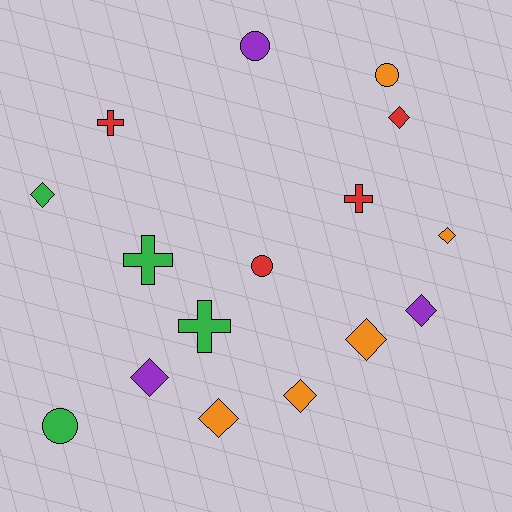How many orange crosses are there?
There are no orange crosses.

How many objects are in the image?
There are 16 objects.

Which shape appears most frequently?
Diamond, with 8 objects.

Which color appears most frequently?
Orange, with 5 objects.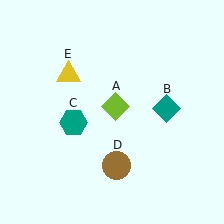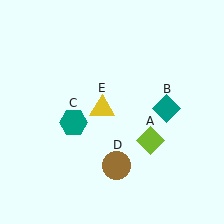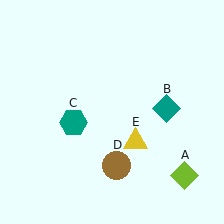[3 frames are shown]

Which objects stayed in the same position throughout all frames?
Teal diamond (object B) and teal hexagon (object C) and brown circle (object D) remained stationary.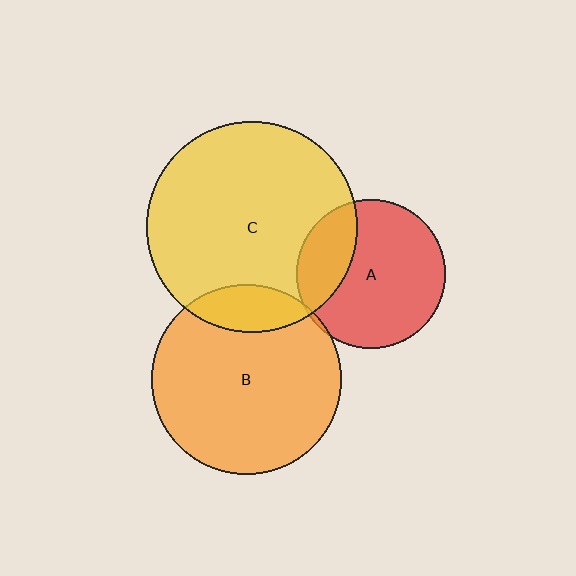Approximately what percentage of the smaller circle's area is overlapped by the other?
Approximately 5%.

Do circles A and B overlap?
Yes.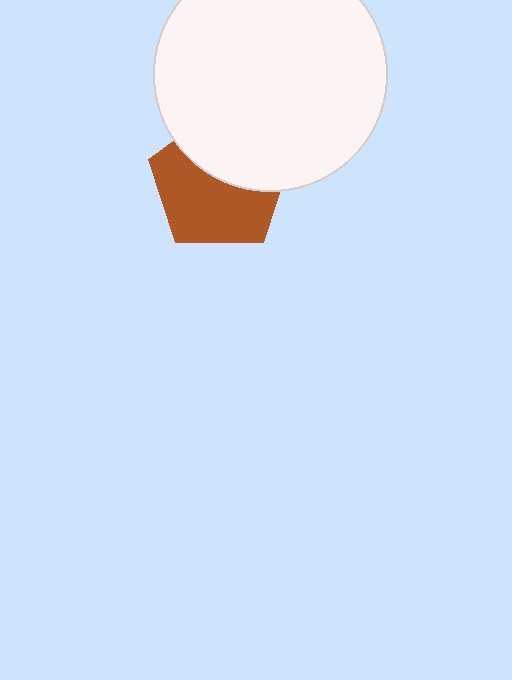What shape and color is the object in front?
The object in front is a white circle.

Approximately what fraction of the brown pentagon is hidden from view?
Roughly 42% of the brown pentagon is hidden behind the white circle.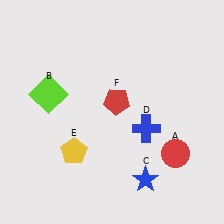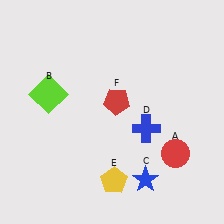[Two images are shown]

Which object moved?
The yellow pentagon (E) moved right.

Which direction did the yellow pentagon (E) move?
The yellow pentagon (E) moved right.